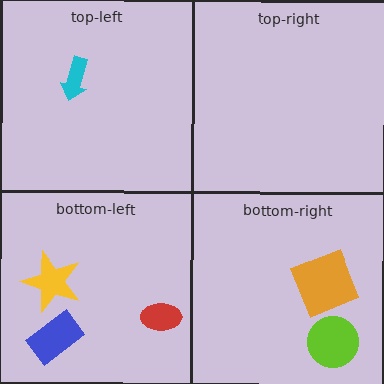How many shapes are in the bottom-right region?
2.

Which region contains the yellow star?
The bottom-left region.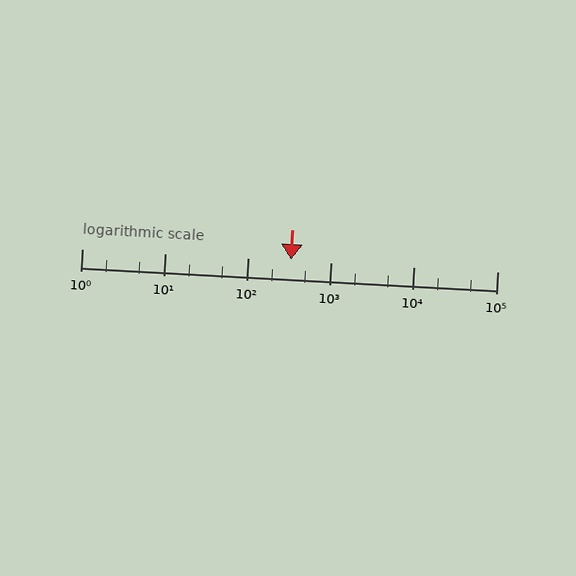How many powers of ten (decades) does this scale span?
The scale spans 5 decades, from 1 to 100000.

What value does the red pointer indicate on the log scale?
The pointer indicates approximately 330.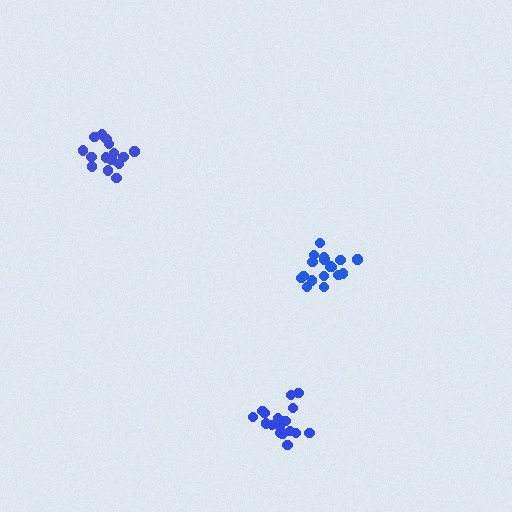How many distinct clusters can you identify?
There are 3 distinct clusters.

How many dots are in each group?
Group 1: 15 dots, Group 2: 17 dots, Group 3: 18 dots (50 total).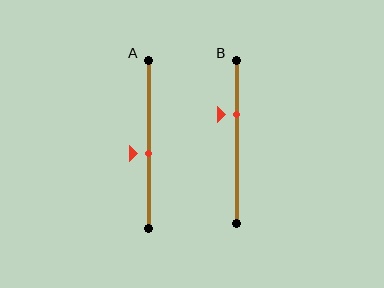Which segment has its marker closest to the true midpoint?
Segment A has its marker closest to the true midpoint.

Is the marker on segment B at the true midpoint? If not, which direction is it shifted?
No, the marker on segment B is shifted upward by about 17% of the segment length.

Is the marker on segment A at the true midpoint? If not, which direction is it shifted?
No, the marker on segment A is shifted downward by about 6% of the segment length.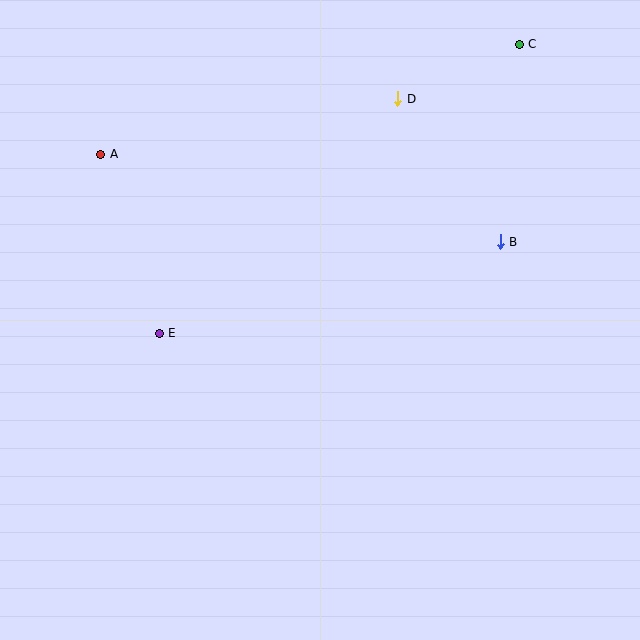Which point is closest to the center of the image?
Point E at (159, 333) is closest to the center.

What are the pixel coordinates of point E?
Point E is at (159, 333).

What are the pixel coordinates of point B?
Point B is at (500, 242).